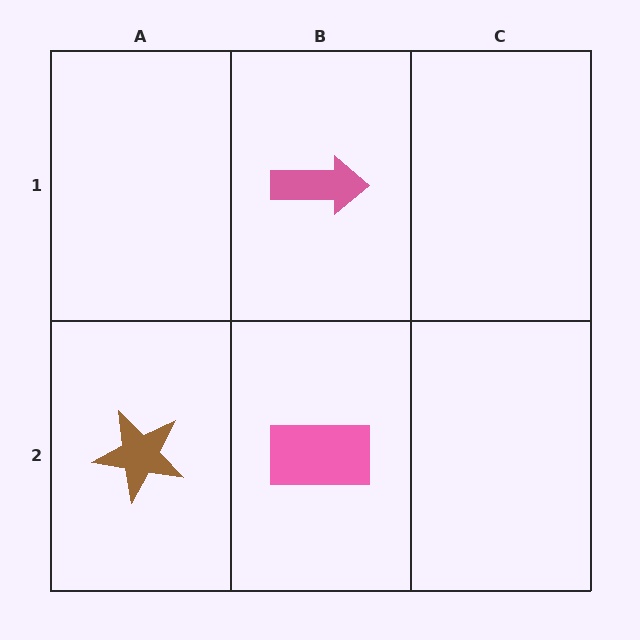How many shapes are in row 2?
2 shapes.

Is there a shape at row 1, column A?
No, that cell is empty.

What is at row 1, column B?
A pink arrow.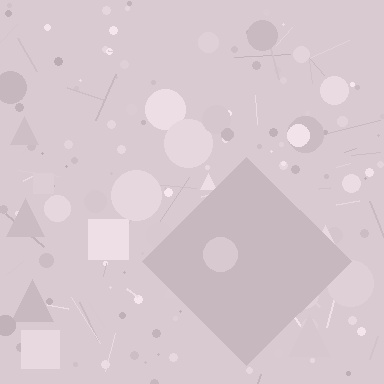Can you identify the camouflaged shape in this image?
The camouflaged shape is a diamond.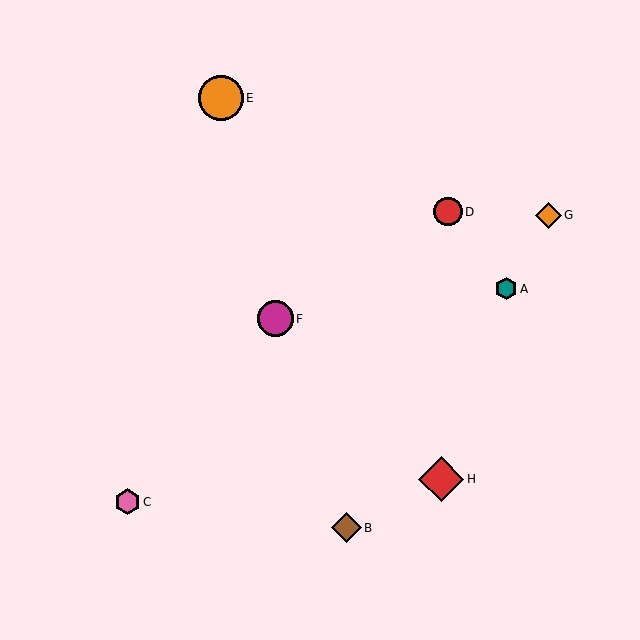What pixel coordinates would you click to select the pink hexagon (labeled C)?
Click at (127, 502) to select the pink hexagon C.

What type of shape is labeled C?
Shape C is a pink hexagon.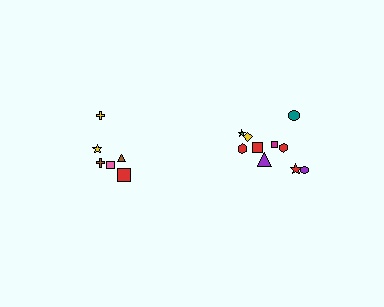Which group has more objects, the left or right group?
The right group.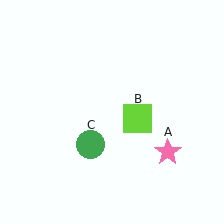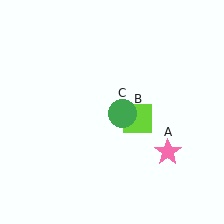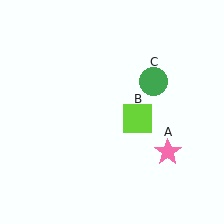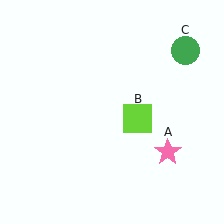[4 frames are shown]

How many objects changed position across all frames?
1 object changed position: green circle (object C).